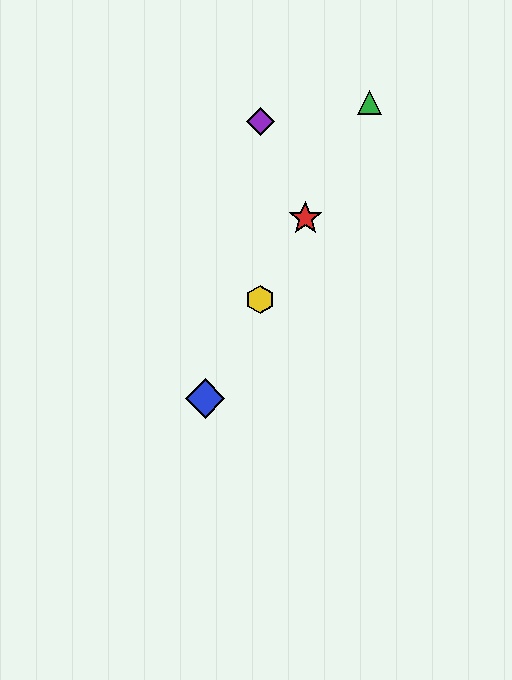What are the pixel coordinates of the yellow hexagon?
The yellow hexagon is at (260, 300).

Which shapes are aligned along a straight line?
The red star, the blue diamond, the green triangle, the yellow hexagon are aligned along a straight line.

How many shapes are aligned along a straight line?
4 shapes (the red star, the blue diamond, the green triangle, the yellow hexagon) are aligned along a straight line.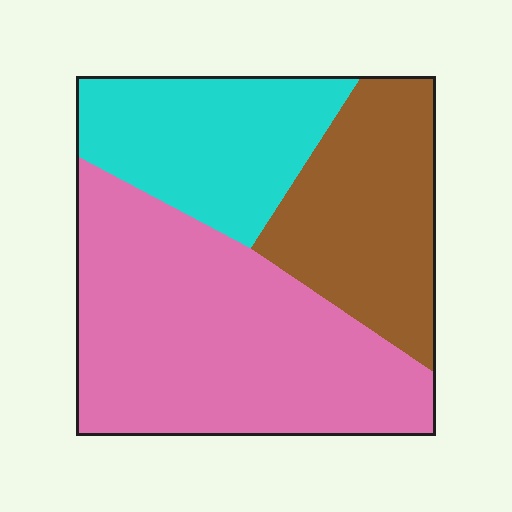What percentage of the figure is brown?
Brown takes up about one quarter (1/4) of the figure.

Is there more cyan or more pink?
Pink.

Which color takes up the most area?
Pink, at roughly 50%.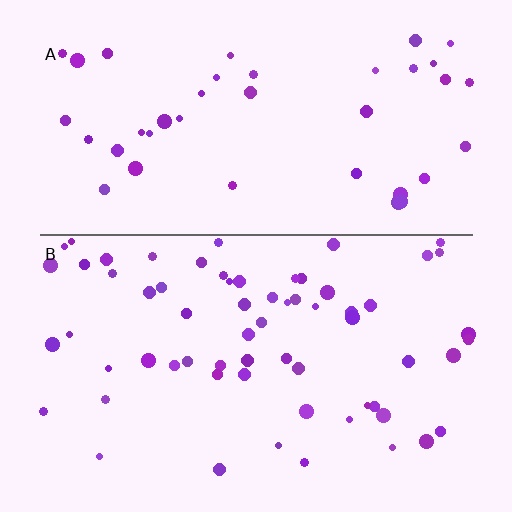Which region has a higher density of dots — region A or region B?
B (the bottom).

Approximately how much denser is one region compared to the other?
Approximately 1.6× — region B over region A.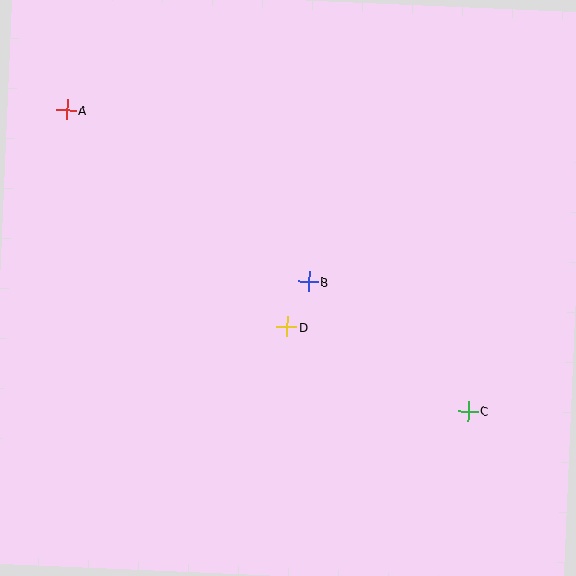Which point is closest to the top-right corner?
Point B is closest to the top-right corner.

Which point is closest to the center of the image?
Point B at (309, 281) is closest to the center.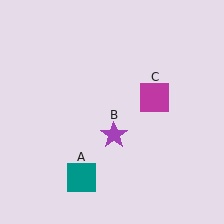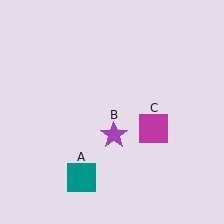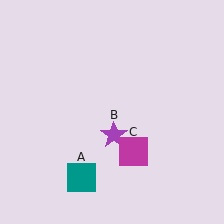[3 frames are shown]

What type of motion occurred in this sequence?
The magenta square (object C) rotated clockwise around the center of the scene.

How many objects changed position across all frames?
1 object changed position: magenta square (object C).